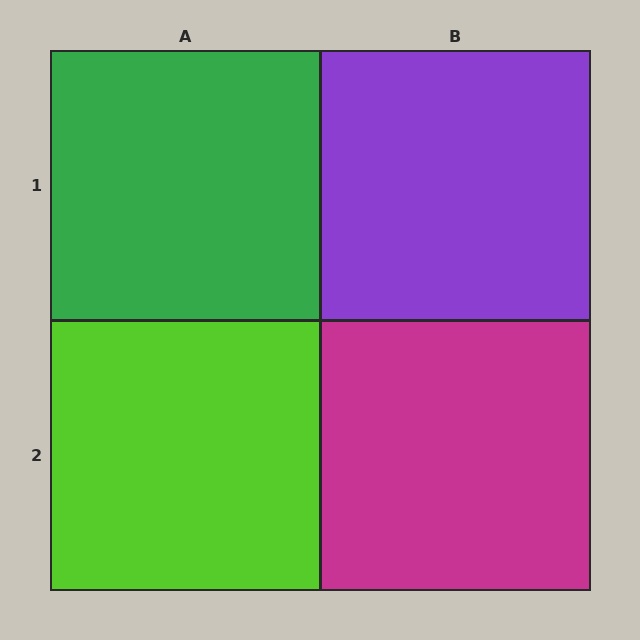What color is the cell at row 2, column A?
Lime.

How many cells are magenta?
1 cell is magenta.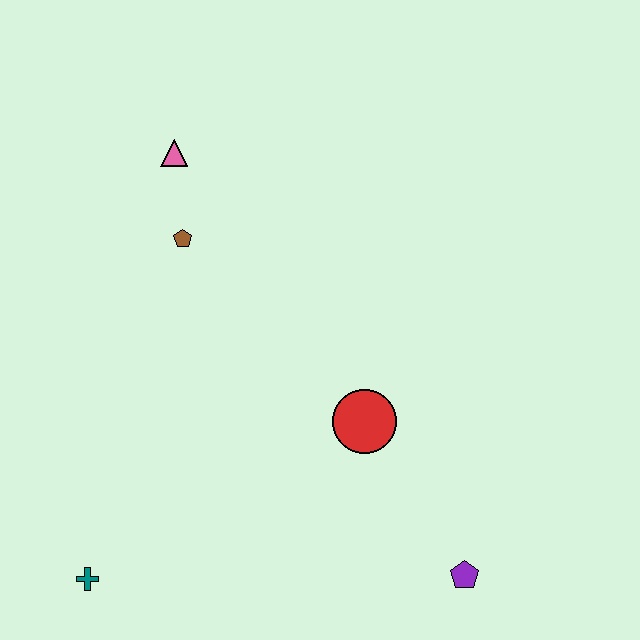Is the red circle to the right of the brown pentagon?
Yes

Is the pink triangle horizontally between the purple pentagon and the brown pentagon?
No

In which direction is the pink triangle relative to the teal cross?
The pink triangle is above the teal cross.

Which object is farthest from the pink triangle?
The purple pentagon is farthest from the pink triangle.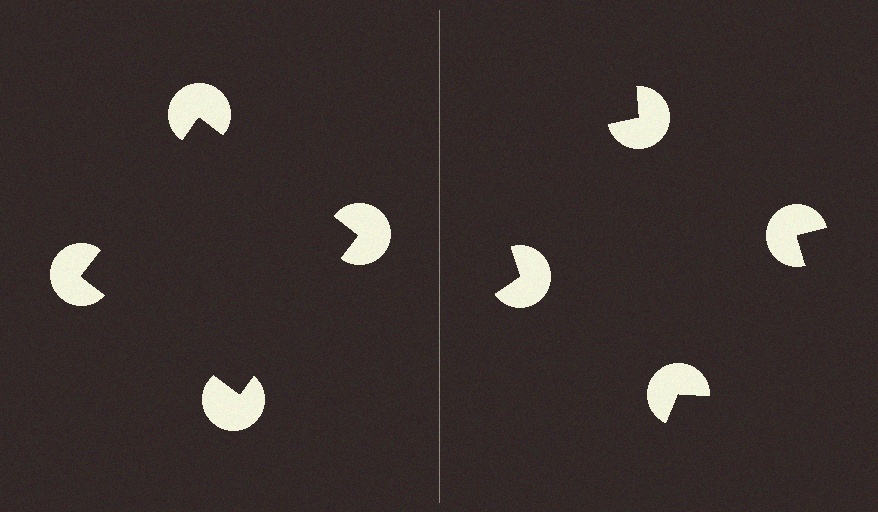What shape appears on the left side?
An illusory square.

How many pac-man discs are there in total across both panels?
8 — 4 on each side.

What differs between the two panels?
The pac-man discs are positioned identically on both sides; only the wedge orientations differ. On the left they align to a square; on the right they are misaligned.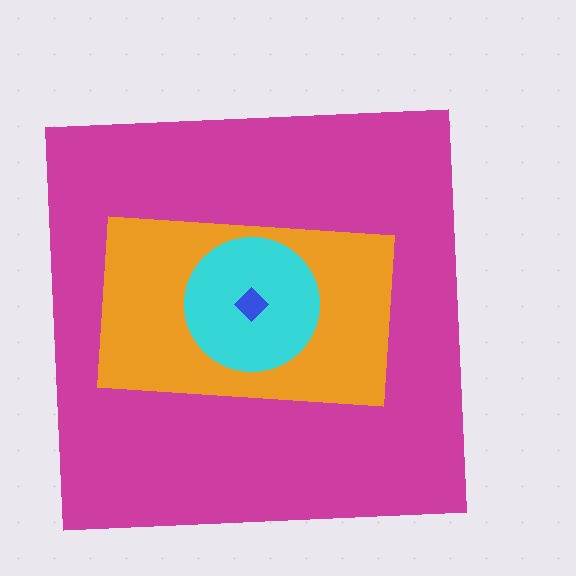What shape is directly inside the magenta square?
The orange rectangle.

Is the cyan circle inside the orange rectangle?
Yes.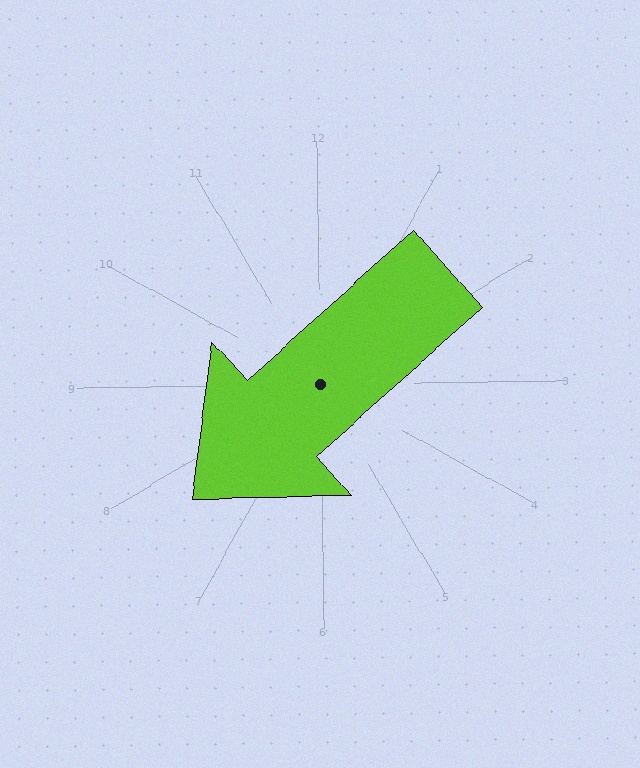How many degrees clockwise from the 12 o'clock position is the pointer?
Approximately 229 degrees.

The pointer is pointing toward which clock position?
Roughly 8 o'clock.